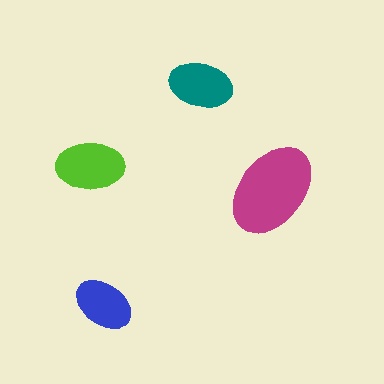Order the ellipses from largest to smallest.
the magenta one, the lime one, the teal one, the blue one.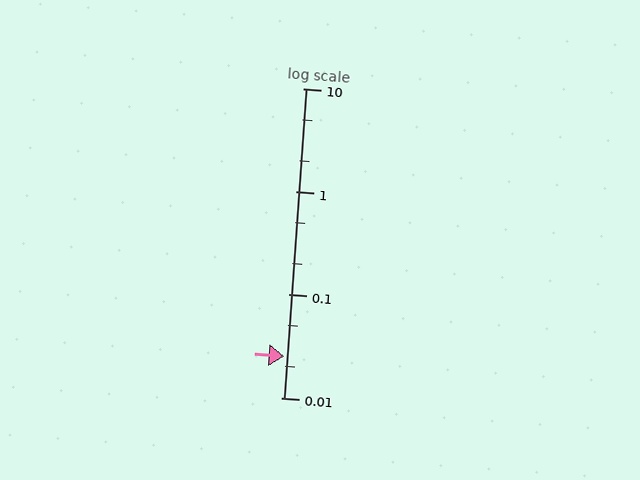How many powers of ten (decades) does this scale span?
The scale spans 3 decades, from 0.01 to 10.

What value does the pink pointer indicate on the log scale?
The pointer indicates approximately 0.025.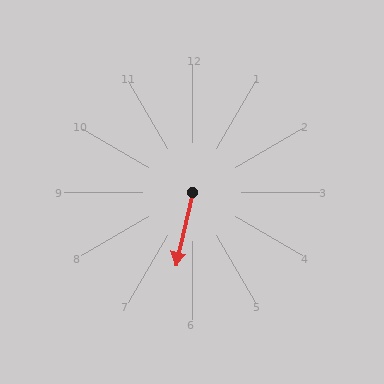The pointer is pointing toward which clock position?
Roughly 6 o'clock.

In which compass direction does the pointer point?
South.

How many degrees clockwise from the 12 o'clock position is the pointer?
Approximately 193 degrees.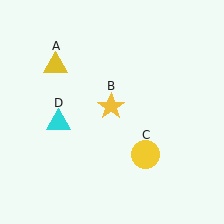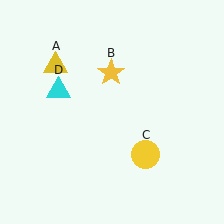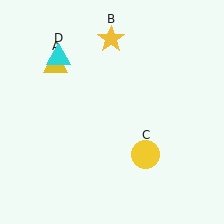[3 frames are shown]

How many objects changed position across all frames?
2 objects changed position: yellow star (object B), cyan triangle (object D).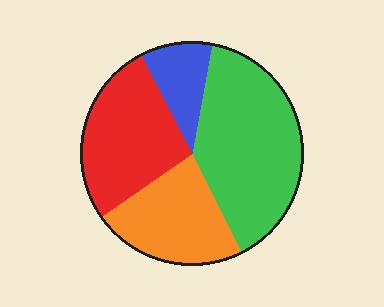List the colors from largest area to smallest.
From largest to smallest: green, red, orange, blue.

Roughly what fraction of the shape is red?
Red covers roughly 25% of the shape.